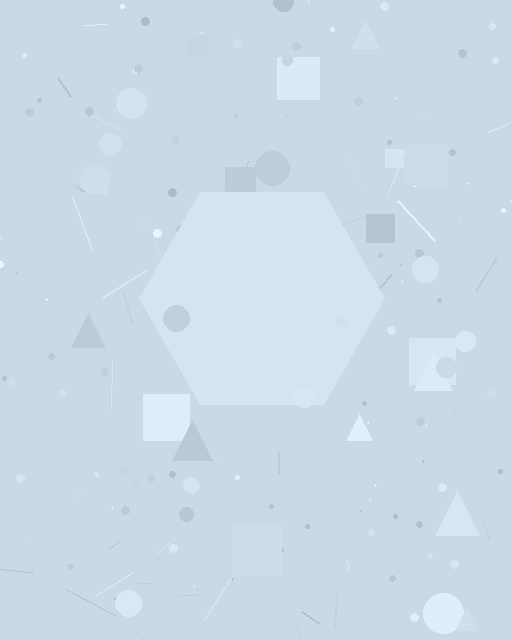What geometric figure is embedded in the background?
A hexagon is embedded in the background.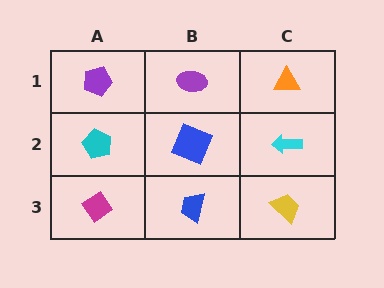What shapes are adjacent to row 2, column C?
An orange triangle (row 1, column C), a yellow trapezoid (row 3, column C), a blue square (row 2, column B).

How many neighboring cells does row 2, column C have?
3.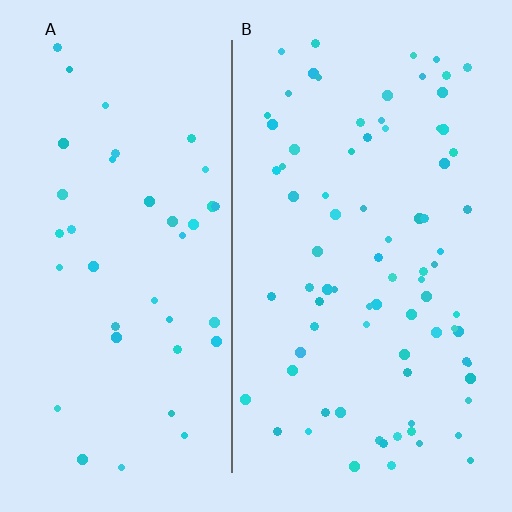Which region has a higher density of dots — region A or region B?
B (the right).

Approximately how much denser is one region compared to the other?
Approximately 2.0× — region B over region A.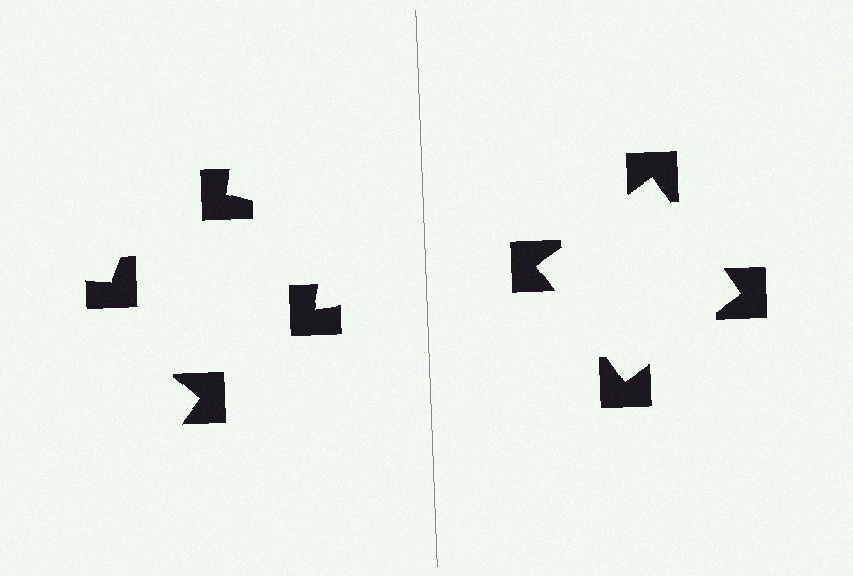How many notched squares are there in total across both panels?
8 — 4 on each side.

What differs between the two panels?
The notched squares are positioned identically on both sides; only the wedge orientations differ. On the right they align to a square; on the left they are misaligned.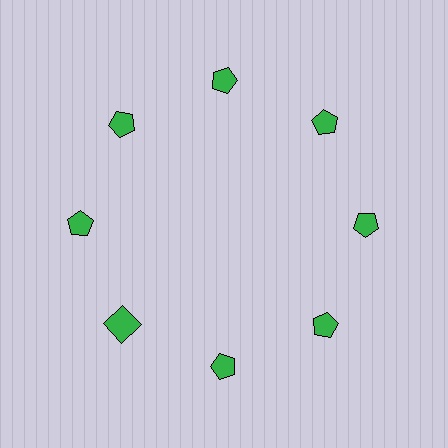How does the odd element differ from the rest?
It has a different shape: square instead of pentagon.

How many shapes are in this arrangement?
There are 8 shapes arranged in a ring pattern.